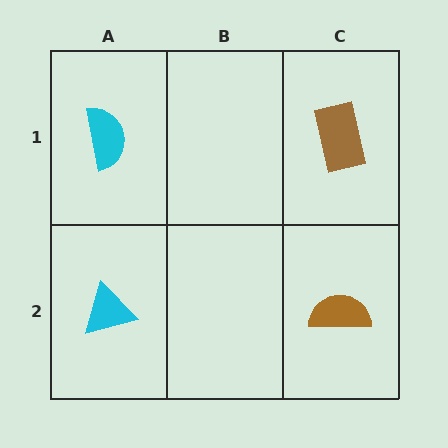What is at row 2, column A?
A cyan triangle.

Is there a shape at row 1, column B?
No, that cell is empty.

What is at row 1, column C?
A brown rectangle.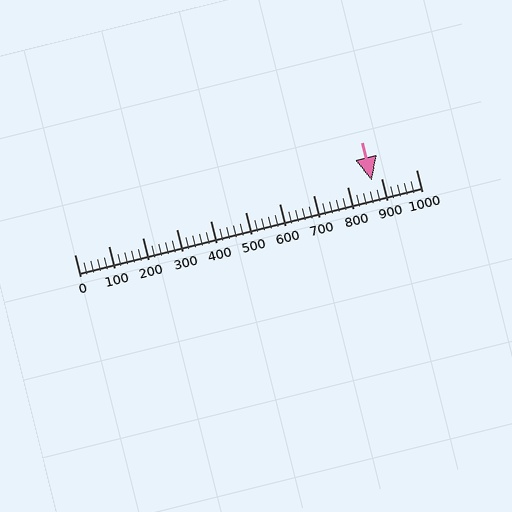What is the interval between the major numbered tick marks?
The major tick marks are spaced 100 units apart.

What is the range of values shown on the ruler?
The ruler shows values from 0 to 1000.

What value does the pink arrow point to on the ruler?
The pink arrow points to approximately 870.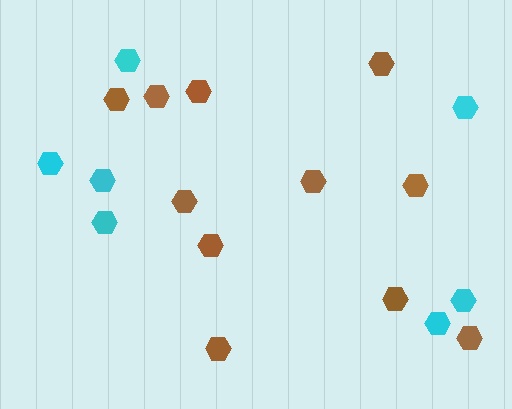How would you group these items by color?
There are 2 groups: one group of brown hexagons (11) and one group of cyan hexagons (7).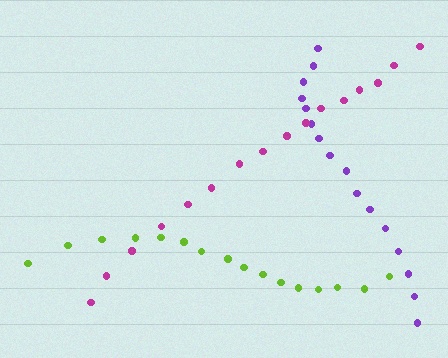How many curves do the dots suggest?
There are 3 distinct paths.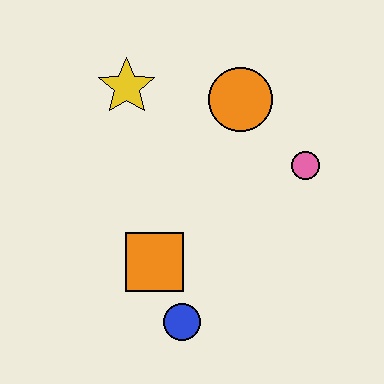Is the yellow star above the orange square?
Yes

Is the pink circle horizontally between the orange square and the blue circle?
No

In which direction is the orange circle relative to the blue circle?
The orange circle is above the blue circle.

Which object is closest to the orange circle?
The pink circle is closest to the orange circle.